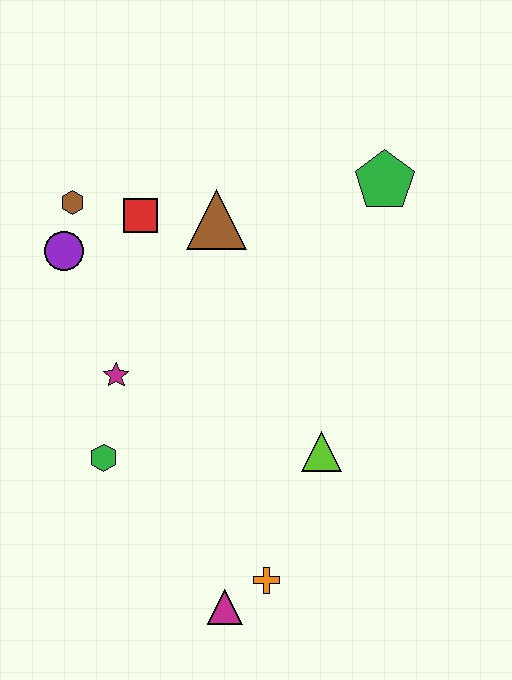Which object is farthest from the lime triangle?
The brown hexagon is farthest from the lime triangle.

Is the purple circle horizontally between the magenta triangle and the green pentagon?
No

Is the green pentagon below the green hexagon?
No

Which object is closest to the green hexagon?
The magenta star is closest to the green hexagon.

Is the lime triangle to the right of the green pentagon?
No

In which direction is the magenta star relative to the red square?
The magenta star is below the red square.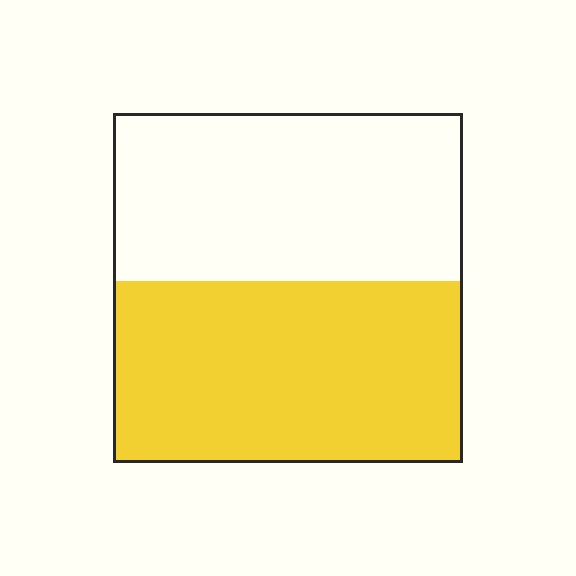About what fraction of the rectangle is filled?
About one half (1/2).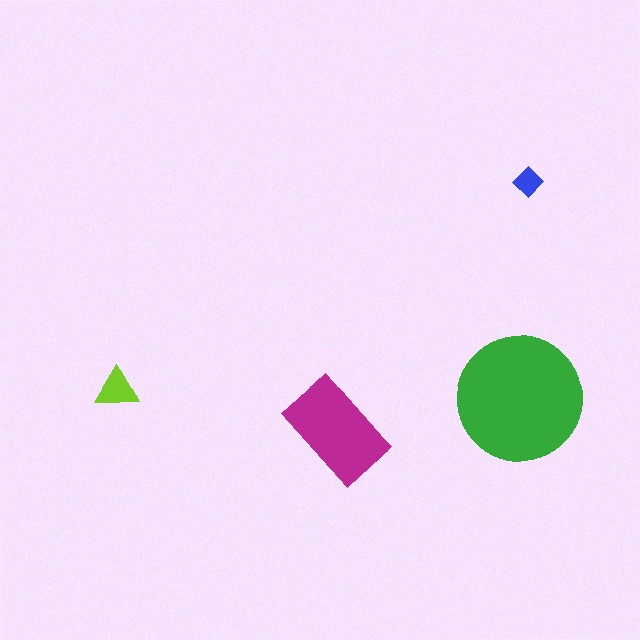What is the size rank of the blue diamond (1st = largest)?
4th.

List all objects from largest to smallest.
The green circle, the magenta rectangle, the lime triangle, the blue diamond.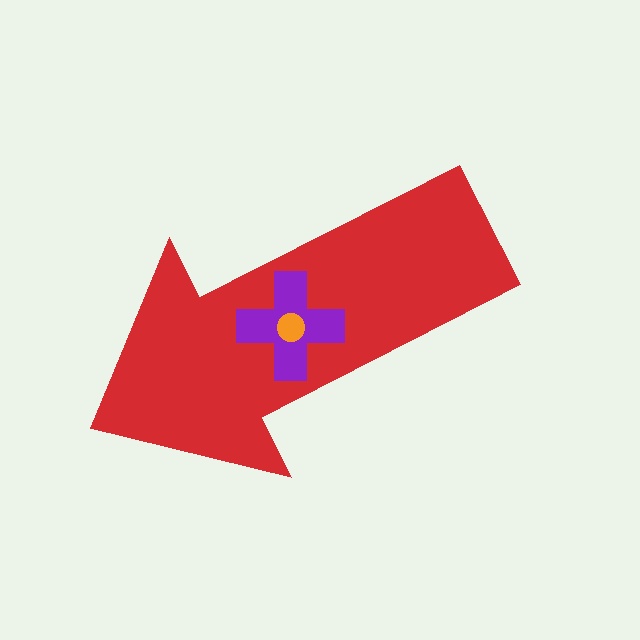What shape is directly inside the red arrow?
The purple cross.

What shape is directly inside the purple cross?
The orange circle.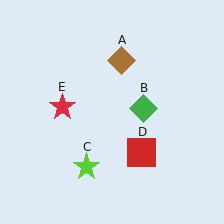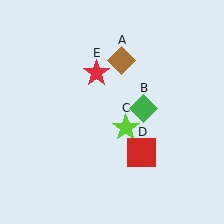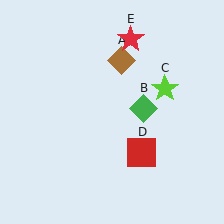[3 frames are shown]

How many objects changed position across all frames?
2 objects changed position: lime star (object C), red star (object E).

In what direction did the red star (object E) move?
The red star (object E) moved up and to the right.